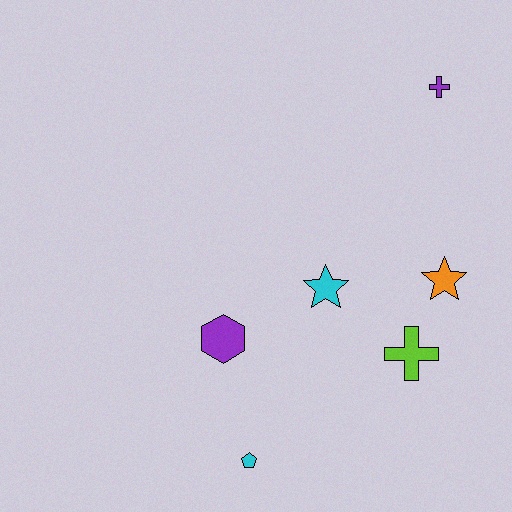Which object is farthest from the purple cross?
The cyan pentagon is farthest from the purple cross.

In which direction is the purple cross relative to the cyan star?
The purple cross is above the cyan star.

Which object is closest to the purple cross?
The orange star is closest to the purple cross.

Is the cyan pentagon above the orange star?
No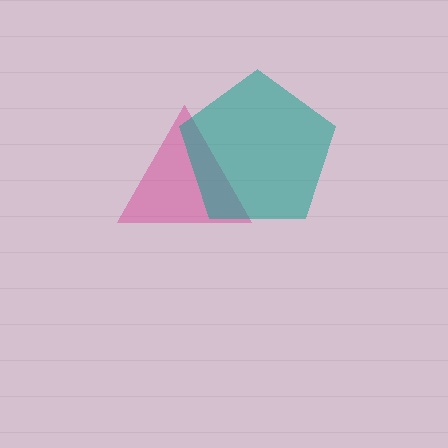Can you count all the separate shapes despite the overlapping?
Yes, there are 2 separate shapes.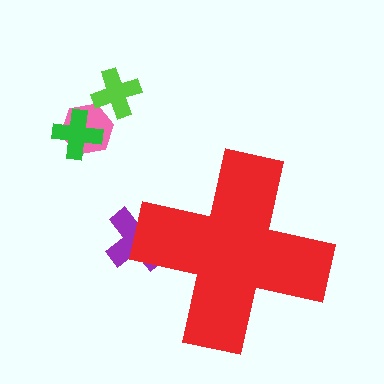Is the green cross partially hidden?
No, the green cross is fully visible.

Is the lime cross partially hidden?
No, the lime cross is fully visible.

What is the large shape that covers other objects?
A red cross.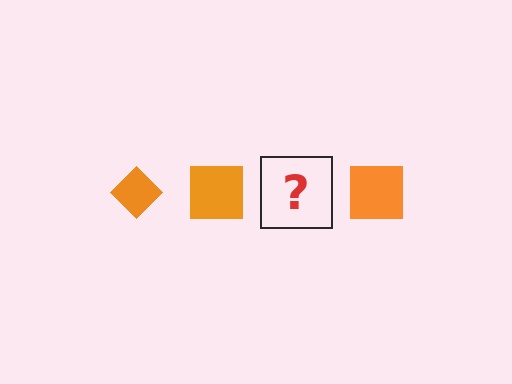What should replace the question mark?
The question mark should be replaced with an orange diamond.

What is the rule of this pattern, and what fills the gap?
The rule is that the pattern cycles through diamond, square shapes in orange. The gap should be filled with an orange diamond.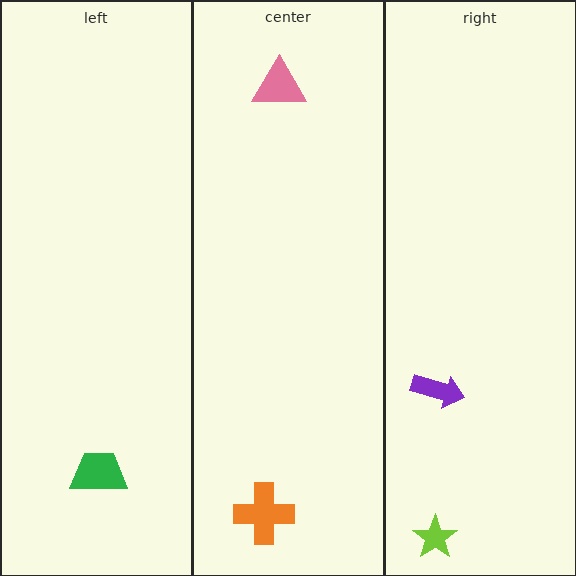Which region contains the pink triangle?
The center region.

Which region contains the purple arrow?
The right region.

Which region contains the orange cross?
The center region.